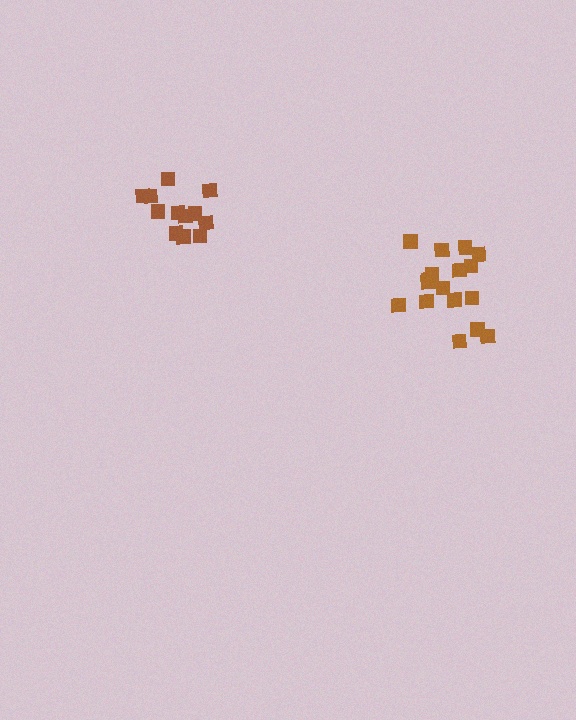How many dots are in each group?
Group 1: 12 dots, Group 2: 17 dots (29 total).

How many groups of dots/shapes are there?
There are 2 groups.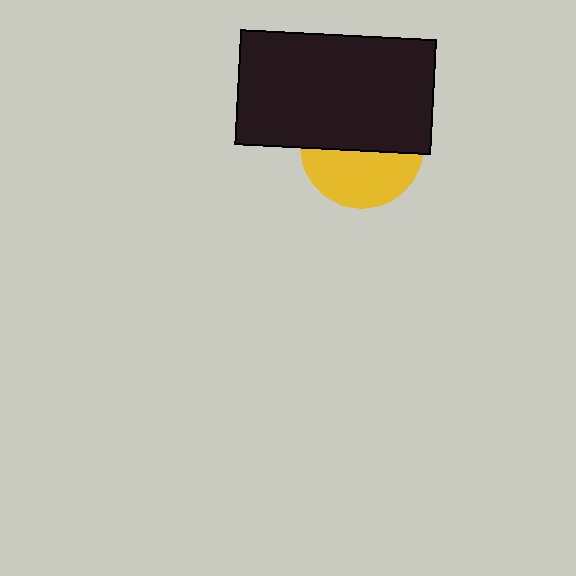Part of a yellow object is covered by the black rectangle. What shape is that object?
It is a circle.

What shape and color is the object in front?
The object in front is a black rectangle.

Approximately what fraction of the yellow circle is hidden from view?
Roughly 54% of the yellow circle is hidden behind the black rectangle.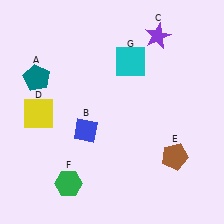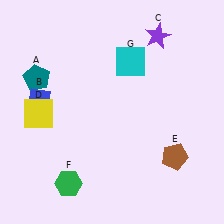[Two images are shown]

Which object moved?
The blue diamond (B) moved left.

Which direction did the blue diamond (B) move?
The blue diamond (B) moved left.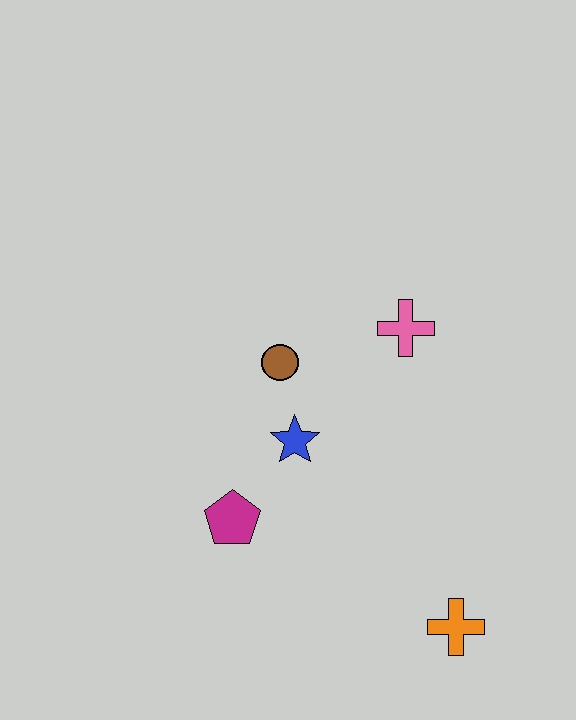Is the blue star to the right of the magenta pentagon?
Yes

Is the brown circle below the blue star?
No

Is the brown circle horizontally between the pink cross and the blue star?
No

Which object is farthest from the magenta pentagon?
The pink cross is farthest from the magenta pentagon.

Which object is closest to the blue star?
The brown circle is closest to the blue star.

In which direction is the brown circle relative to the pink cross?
The brown circle is to the left of the pink cross.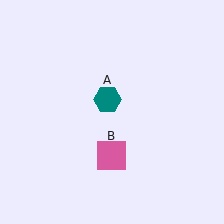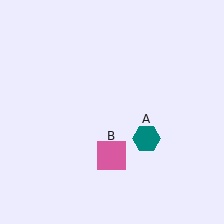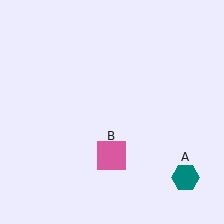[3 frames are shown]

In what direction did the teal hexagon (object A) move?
The teal hexagon (object A) moved down and to the right.